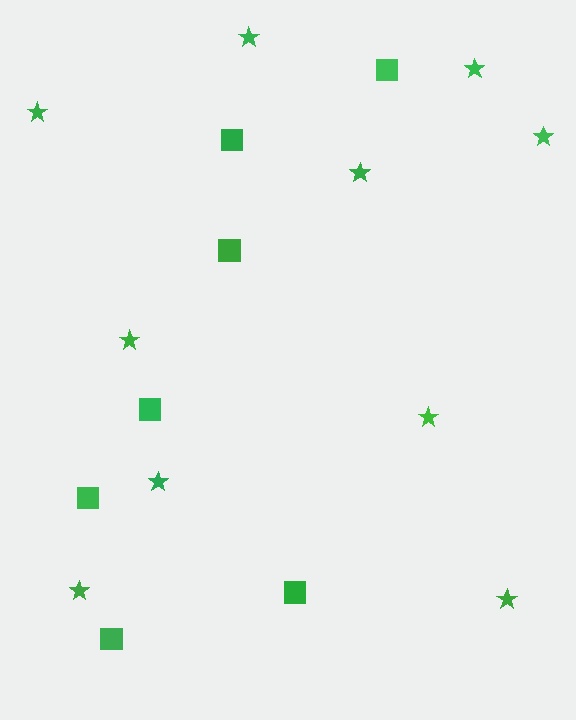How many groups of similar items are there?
There are 2 groups: one group of stars (10) and one group of squares (7).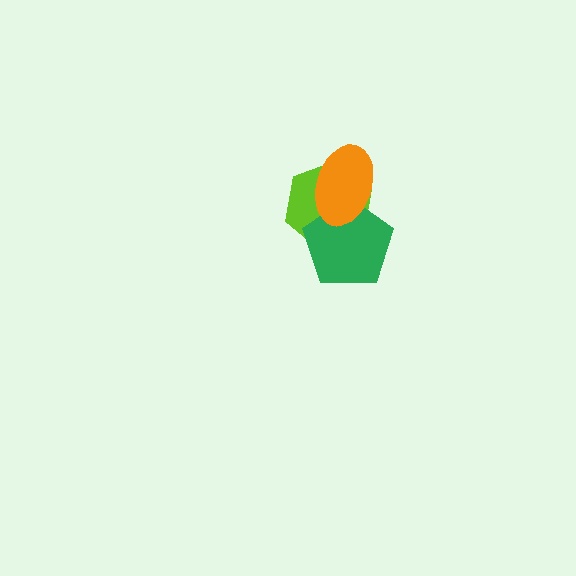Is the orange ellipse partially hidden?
No, no other shape covers it.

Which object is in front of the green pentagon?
The orange ellipse is in front of the green pentagon.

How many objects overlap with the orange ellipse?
2 objects overlap with the orange ellipse.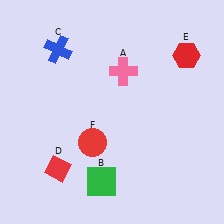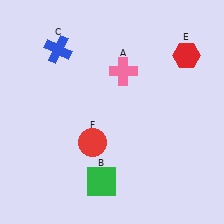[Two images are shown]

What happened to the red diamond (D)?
The red diamond (D) was removed in Image 2. It was in the bottom-left area of Image 1.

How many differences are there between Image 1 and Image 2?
There is 1 difference between the two images.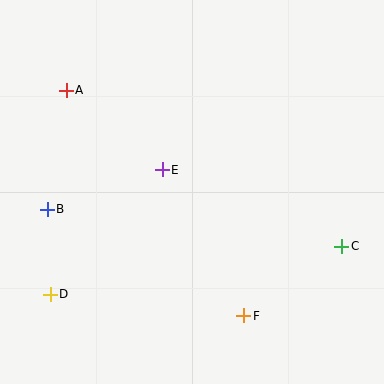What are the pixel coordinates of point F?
Point F is at (244, 316).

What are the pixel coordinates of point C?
Point C is at (342, 246).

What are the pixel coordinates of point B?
Point B is at (47, 209).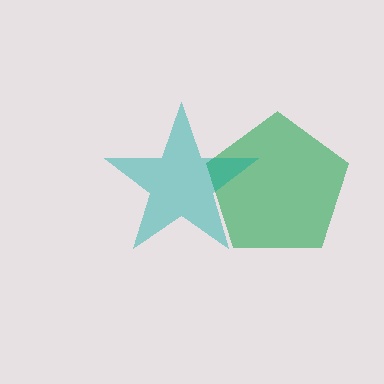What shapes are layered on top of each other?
The layered shapes are: a green pentagon, a teal star.